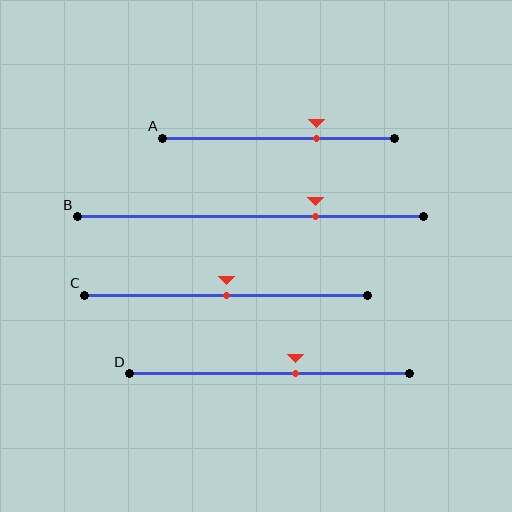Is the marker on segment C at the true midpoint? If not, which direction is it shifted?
Yes, the marker on segment C is at the true midpoint.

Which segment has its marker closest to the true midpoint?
Segment C has its marker closest to the true midpoint.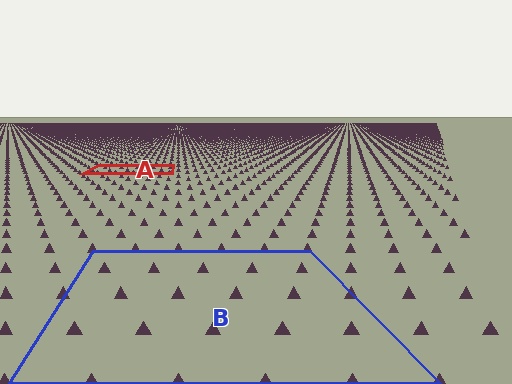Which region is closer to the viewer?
Region B is closer. The texture elements there are larger and more spread out.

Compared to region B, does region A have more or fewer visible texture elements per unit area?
Region A has more texture elements per unit area — they are packed more densely because it is farther away.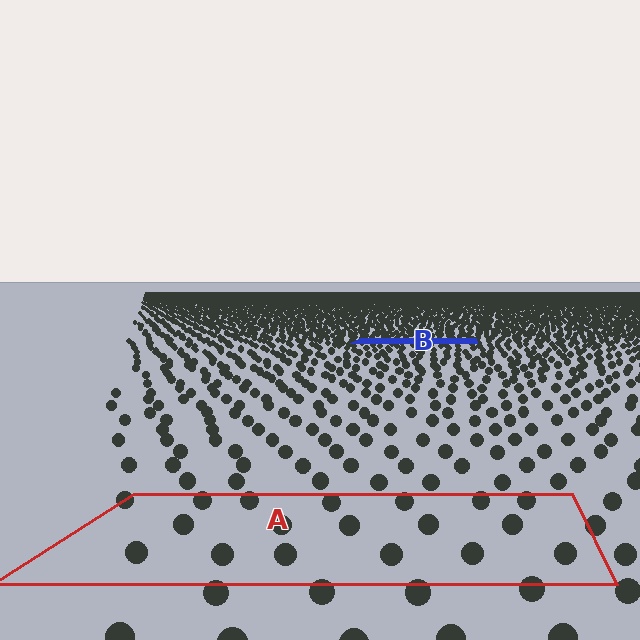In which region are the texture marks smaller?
The texture marks are smaller in region B, because it is farther away.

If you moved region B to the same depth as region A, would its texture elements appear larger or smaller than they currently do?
They would appear larger. At a closer depth, the same texture elements are projected at a bigger on-screen size.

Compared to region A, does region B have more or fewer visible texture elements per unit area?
Region B has more texture elements per unit area — they are packed more densely because it is farther away.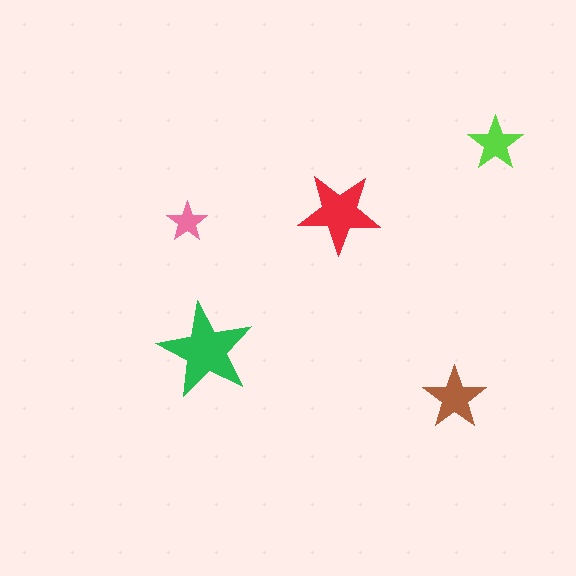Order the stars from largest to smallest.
the green one, the red one, the brown one, the lime one, the pink one.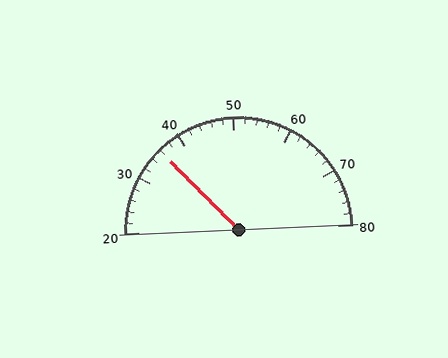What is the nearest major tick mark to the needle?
The nearest major tick mark is 40.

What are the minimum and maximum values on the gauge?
The gauge ranges from 20 to 80.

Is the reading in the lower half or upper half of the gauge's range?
The reading is in the lower half of the range (20 to 80).